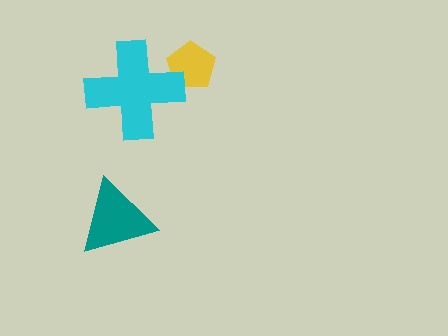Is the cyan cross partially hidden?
No, no other shape covers it.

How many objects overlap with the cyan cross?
1 object overlaps with the cyan cross.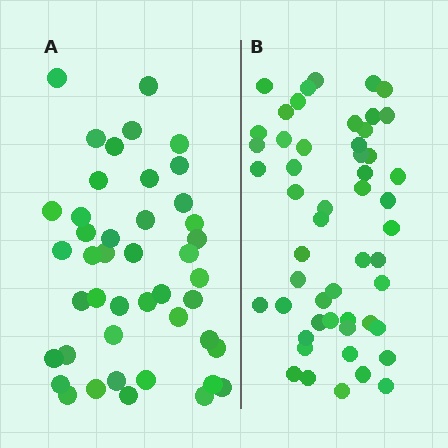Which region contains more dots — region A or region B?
Region B (the right region) has more dots.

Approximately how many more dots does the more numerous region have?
Region B has roughly 8 or so more dots than region A.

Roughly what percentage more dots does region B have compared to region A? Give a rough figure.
About 20% more.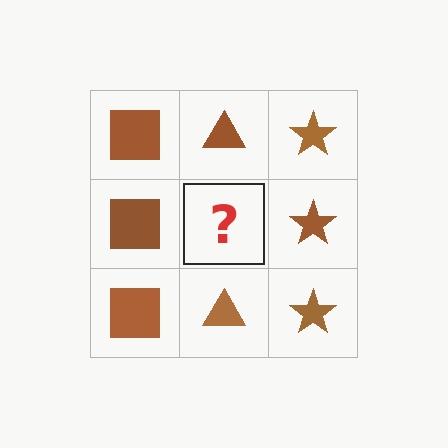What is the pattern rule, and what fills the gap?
The rule is that each column has a consistent shape. The gap should be filled with a brown triangle.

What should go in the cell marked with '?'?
The missing cell should contain a brown triangle.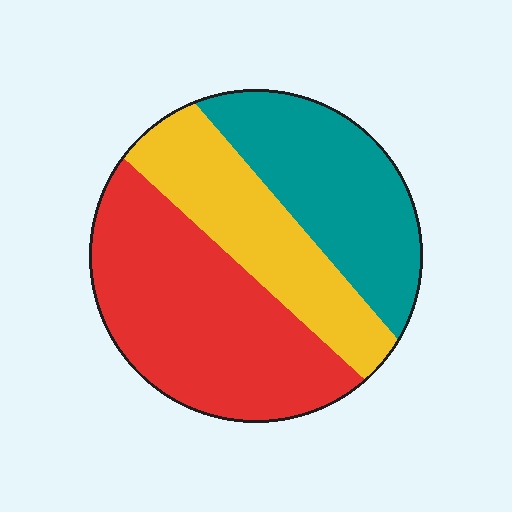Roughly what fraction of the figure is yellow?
Yellow takes up about one quarter (1/4) of the figure.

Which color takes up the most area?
Red, at roughly 45%.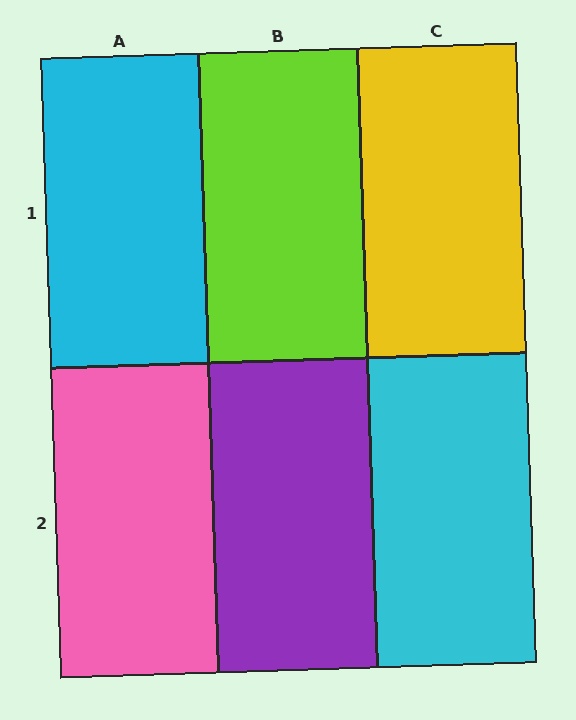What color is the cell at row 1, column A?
Cyan.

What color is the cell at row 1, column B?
Lime.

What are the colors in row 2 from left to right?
Pink, purple, cyan.